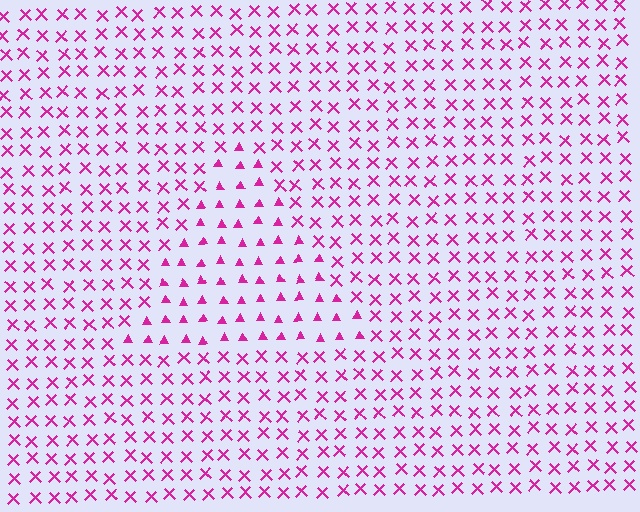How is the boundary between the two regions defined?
The boundary is defined by a change in element shape: triangles inside vs. X marks outside. All elements share the same color and spacing.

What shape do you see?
I see a triangle.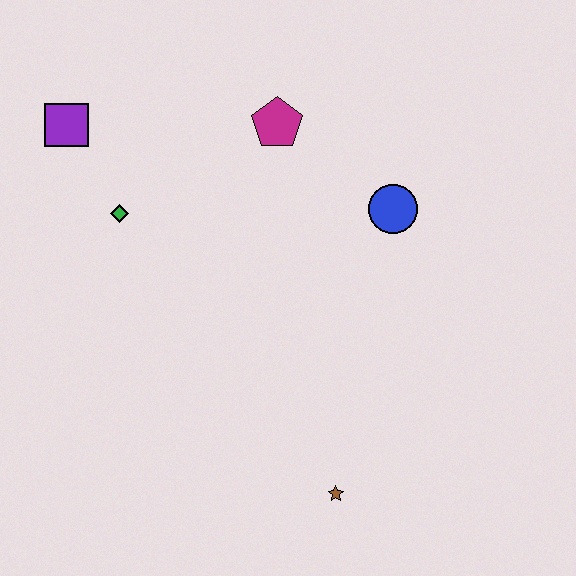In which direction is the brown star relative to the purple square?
The brown star is below the purple square.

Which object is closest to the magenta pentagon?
The blue circle is closest to the magenta pentagon.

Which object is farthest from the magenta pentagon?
The brown star is farthest from the magenta pentagon.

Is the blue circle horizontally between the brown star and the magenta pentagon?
No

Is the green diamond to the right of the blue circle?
No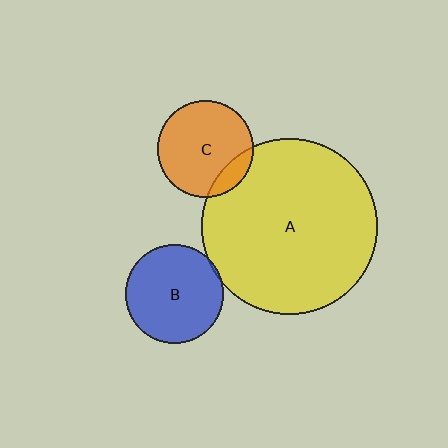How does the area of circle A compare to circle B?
Approximately 3.2 times.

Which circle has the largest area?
Circle A (yellow).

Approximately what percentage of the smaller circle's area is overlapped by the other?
Approximately 5%.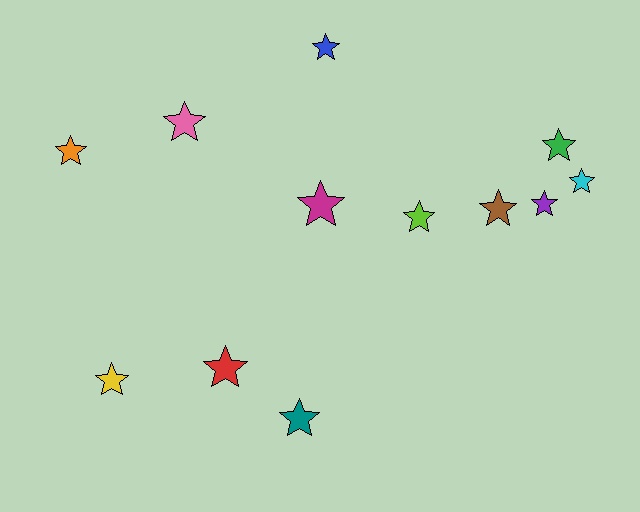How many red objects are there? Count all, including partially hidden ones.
There is 1 red object.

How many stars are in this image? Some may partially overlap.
There are 12 stars.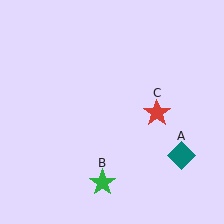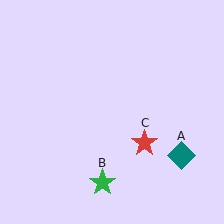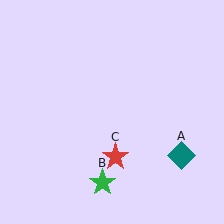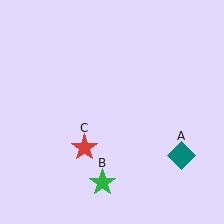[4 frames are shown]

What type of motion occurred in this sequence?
The red star (object C) rotated clockwise around the center of the scene.